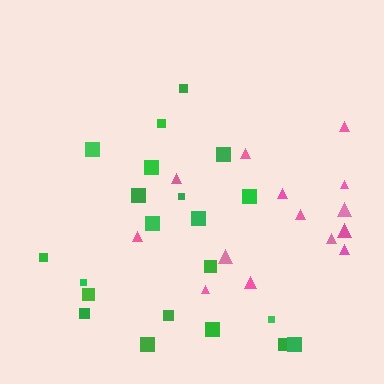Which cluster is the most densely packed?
Green.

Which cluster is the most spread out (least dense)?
Pink.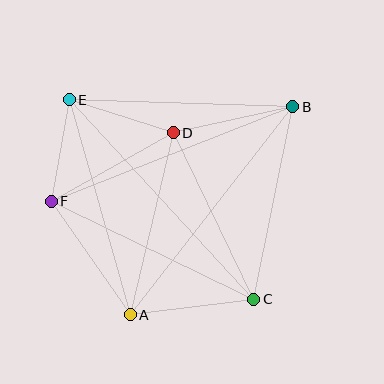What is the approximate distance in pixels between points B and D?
The distance between B and D is approximately 123 pixels.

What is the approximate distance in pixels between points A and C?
The distance between A and C is approximately 125 pixels.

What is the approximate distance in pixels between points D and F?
The distance between D and F is approximately 140 pixels.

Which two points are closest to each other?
Points E and F are closest to each other.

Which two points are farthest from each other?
Points C and E are farthest from each other.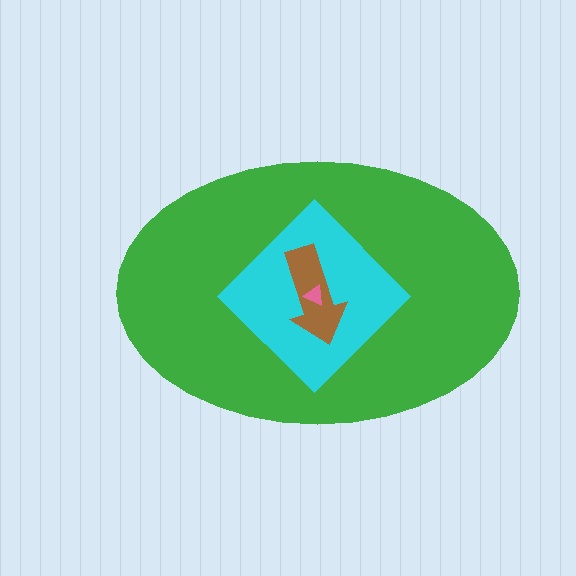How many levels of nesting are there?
4.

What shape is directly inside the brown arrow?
The pink triangle.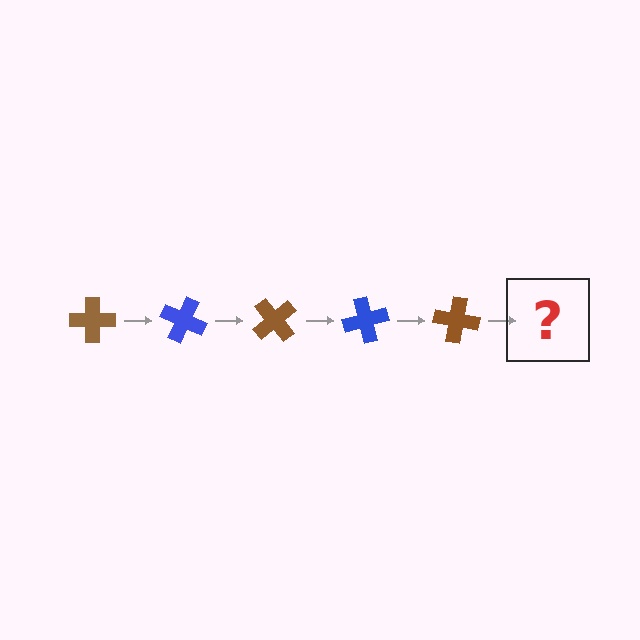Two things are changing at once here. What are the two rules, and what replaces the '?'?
The two rules are that it rotates 25 degrees each step and the color cycles through brown and blue. The '?' should be a blue cross, rotated 125 degrees from the start.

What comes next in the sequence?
The next element should be a blue cross, rotated 125 degrees from the start.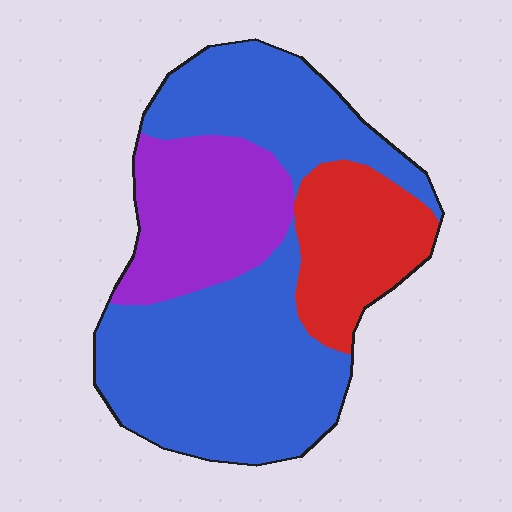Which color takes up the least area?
Red, at roughly 20%.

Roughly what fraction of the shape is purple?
Purple takes up less than a quarter of the shape.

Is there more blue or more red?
Blue.